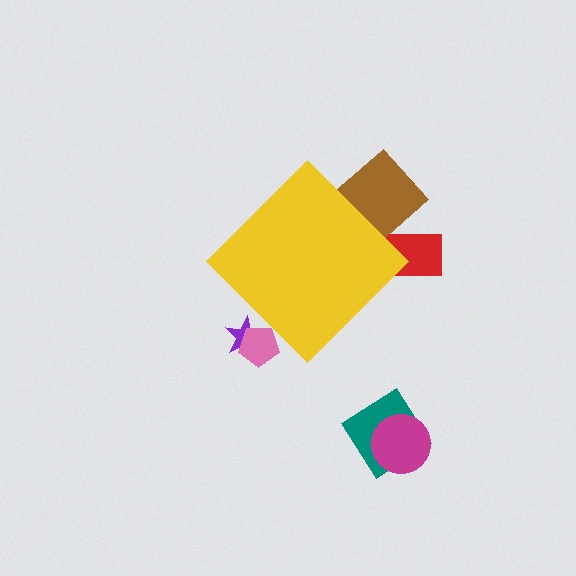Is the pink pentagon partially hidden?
Yes, the pink pentagon is partially hidden behind the yellow diamond.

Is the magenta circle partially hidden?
No, the magenta circle is fully visible.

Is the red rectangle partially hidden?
Yes, the red rectangle is partially hidden behind the yellow diamond.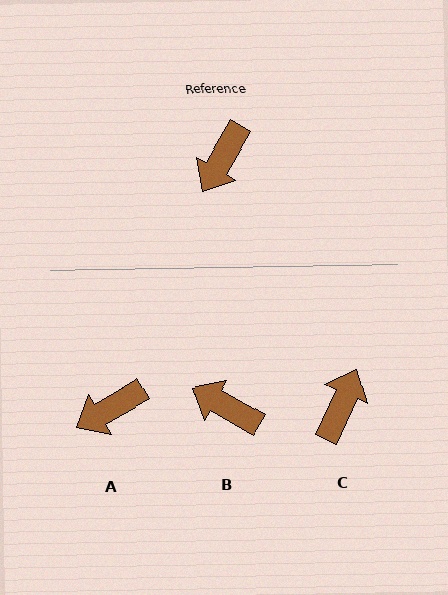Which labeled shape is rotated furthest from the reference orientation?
C, about 173 degrees away.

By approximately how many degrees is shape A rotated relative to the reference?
Approximately 29 degrees clockwise.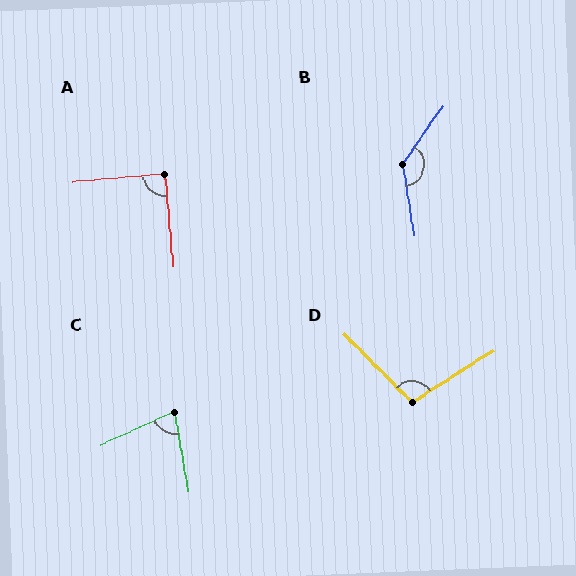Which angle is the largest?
B, at approximately 136 degrees.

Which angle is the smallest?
C, at approximately 75 degrees.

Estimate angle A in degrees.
Approximately 90 degrees.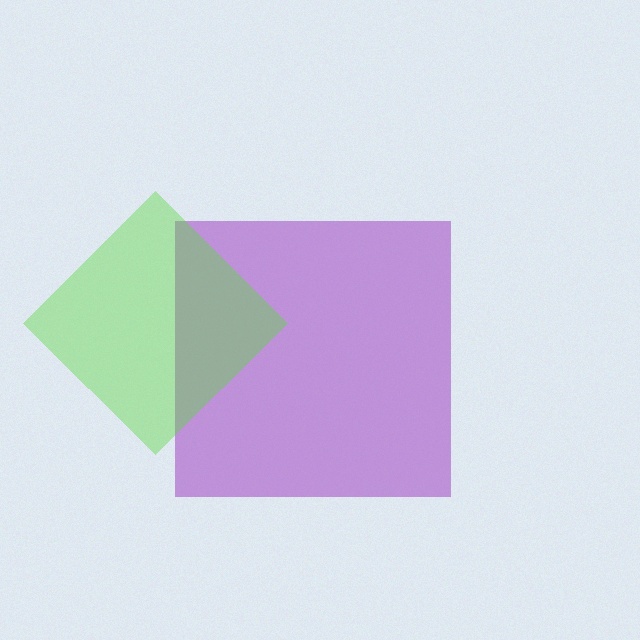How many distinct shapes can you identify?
There are 2 distinct shapes: a purple square, a lime diamond.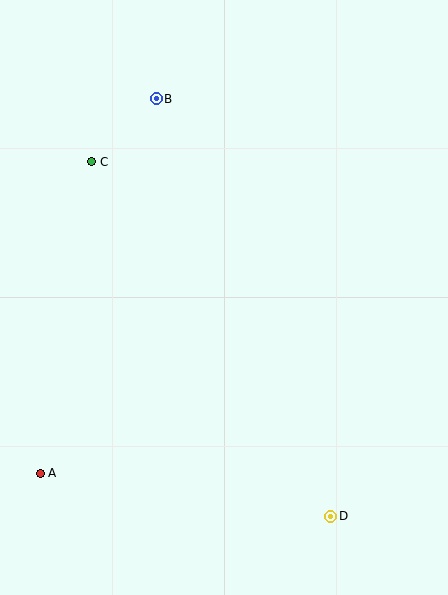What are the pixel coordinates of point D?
Point D is at (331, 516).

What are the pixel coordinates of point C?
Point C is at (92, 162).